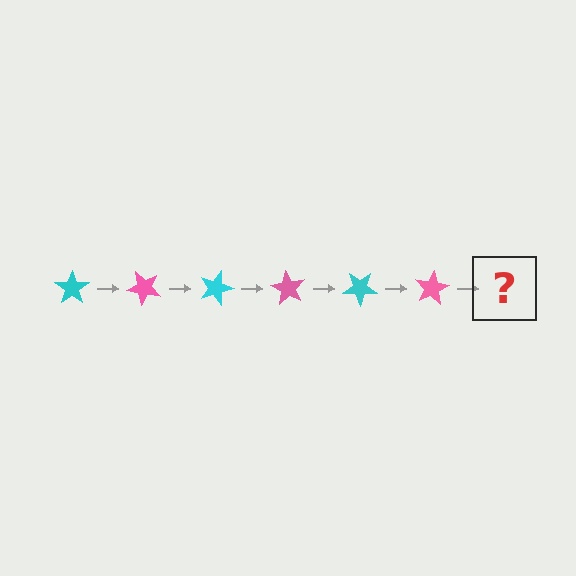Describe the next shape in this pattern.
It should be a cyan star, rotated 270 degrees from the start.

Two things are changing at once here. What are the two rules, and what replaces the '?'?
The two rules are that it rotates 45 degrees each step and the color cycles through cyan and pink. The '?' should be a cyan star, rotated 270 degrees from the start.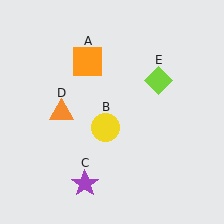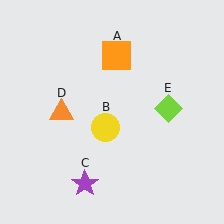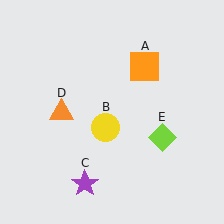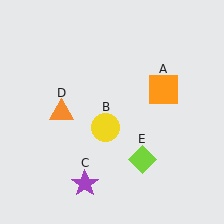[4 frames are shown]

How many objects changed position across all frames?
2 objects changed position: orange square (object A), lime diamond (object E).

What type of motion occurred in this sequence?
The orange square (object A), lime diamond (object E) rotated clockwise around the center of the scene.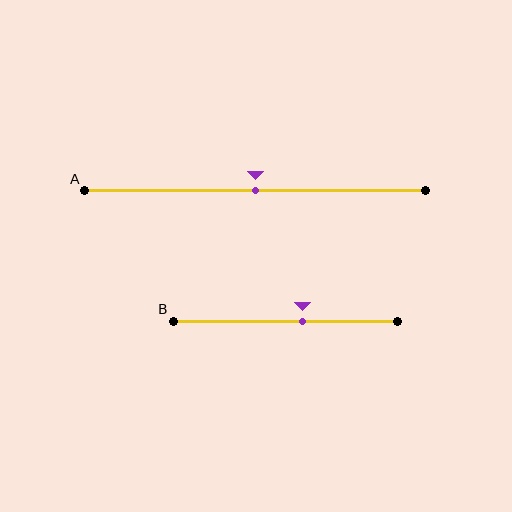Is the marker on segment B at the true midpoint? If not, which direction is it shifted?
No, the marker on segment B is shifted to the right by about 7% of the segment length.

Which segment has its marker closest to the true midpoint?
Segment A has its marker closest to the true midpoint.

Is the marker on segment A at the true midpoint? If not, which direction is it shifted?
Yes, the marker on segment A is at the true midpoint.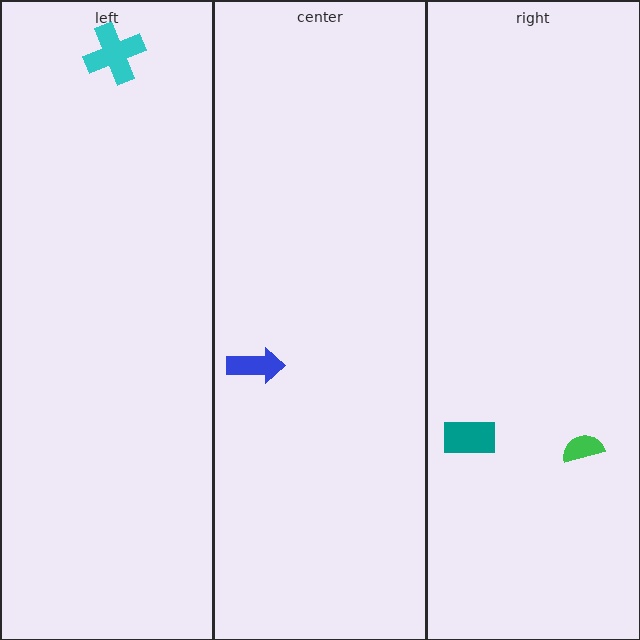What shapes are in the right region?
The green semicircle, the teal rectangle.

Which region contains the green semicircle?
The right region.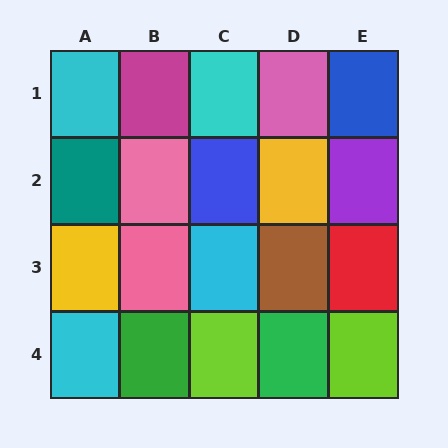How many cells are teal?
1 cell is teal.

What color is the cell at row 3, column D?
Brown.